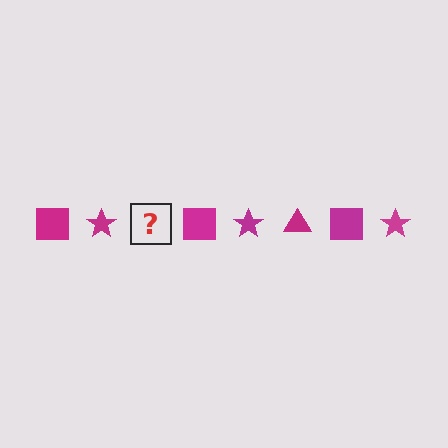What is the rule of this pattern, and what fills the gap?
The rule is that the pattern cycles through square, star, triangle shapes in magenta. The gap should be filled with a magenta triangle.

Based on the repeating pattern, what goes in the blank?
The blank should be a magenta triangle.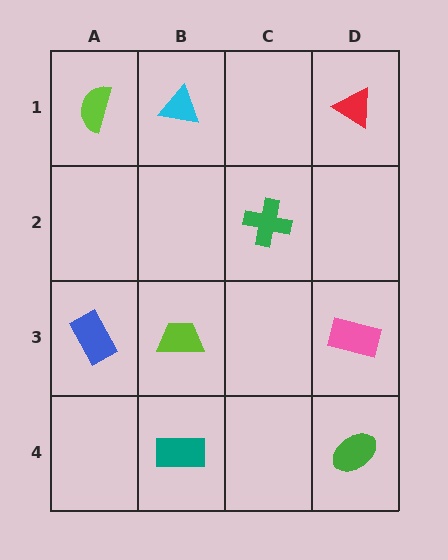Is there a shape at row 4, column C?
No, that cell is empty.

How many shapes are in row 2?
1 shape.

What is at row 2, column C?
A green cross.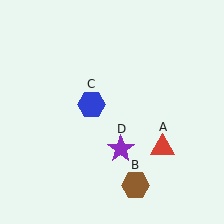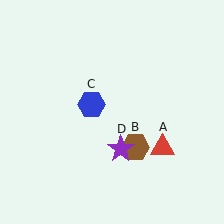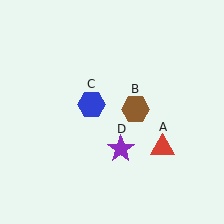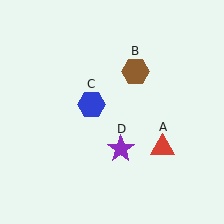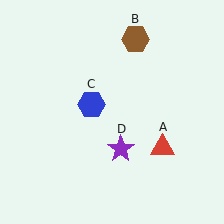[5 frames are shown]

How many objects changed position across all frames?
1 object changed position: brown hexagon (object B).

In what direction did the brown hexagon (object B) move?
The brown hexagon (object B) moved up.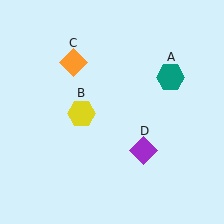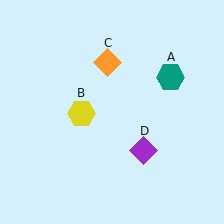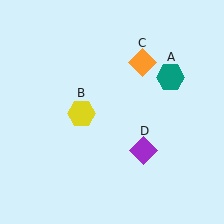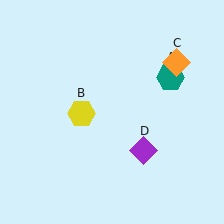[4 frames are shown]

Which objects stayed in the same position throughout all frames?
Teal hexagon (object A) and yellow hexagon (object B) and purple diamond (object D) remained stationary.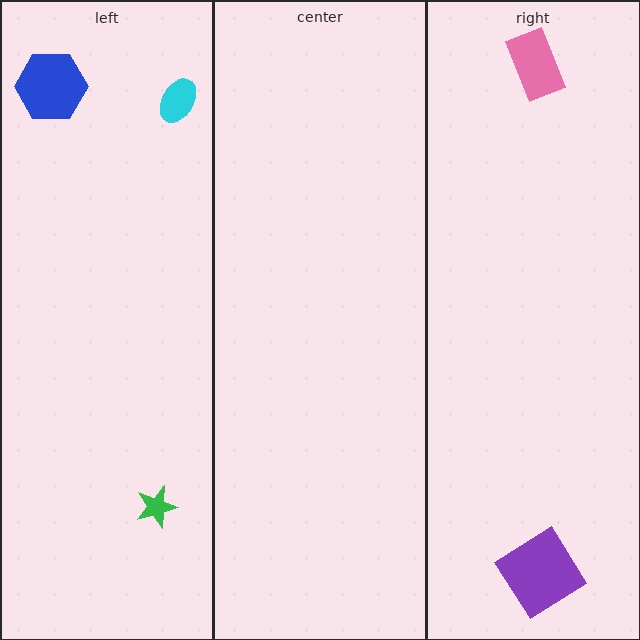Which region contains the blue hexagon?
The left region.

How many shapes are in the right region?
2.